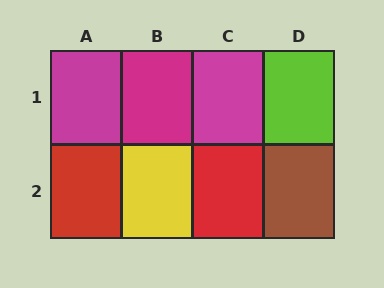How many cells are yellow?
1 cell is yellow.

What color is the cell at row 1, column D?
Lime.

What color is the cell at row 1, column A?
Magenta.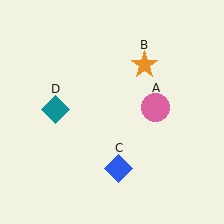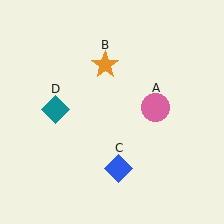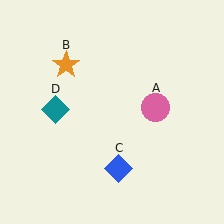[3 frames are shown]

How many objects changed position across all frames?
1 object changed position: orange star (object B).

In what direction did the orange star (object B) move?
The orange star (object B) moved left.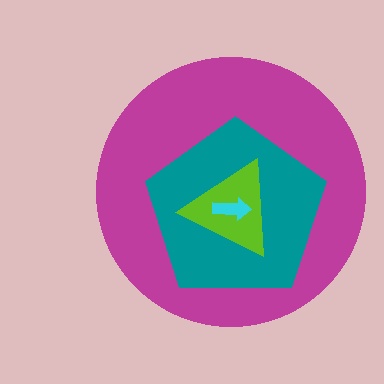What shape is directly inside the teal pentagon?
The lime triangle.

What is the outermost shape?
The magenta circle.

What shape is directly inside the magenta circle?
The teal pentagon.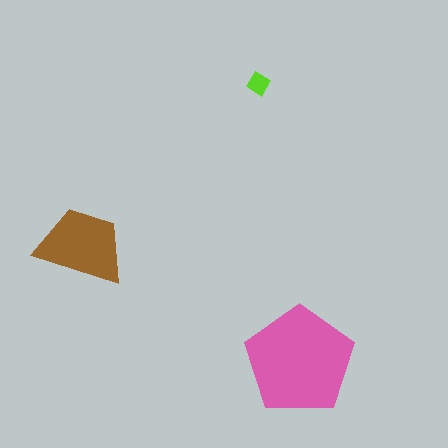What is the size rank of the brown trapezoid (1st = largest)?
2nd.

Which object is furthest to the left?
The brown trapezoid is leftmost.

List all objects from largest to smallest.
The pink pentagon, the brown trapezoid, the lime diamond.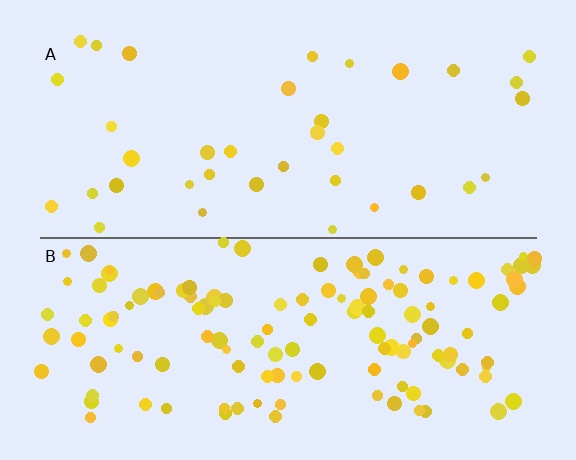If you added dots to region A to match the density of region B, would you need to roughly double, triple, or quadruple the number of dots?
Approximately triple.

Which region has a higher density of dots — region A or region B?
B (the bottom).